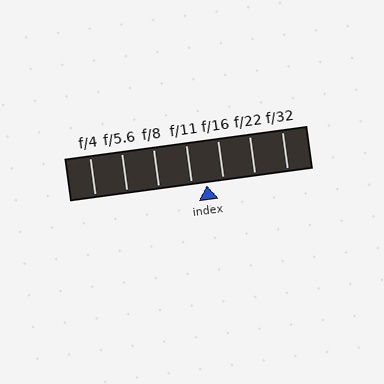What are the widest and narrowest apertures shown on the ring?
The widest aperture shown is f/4 and the narrowest is f/32.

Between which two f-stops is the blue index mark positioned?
The index mark is between f/11 and f/16.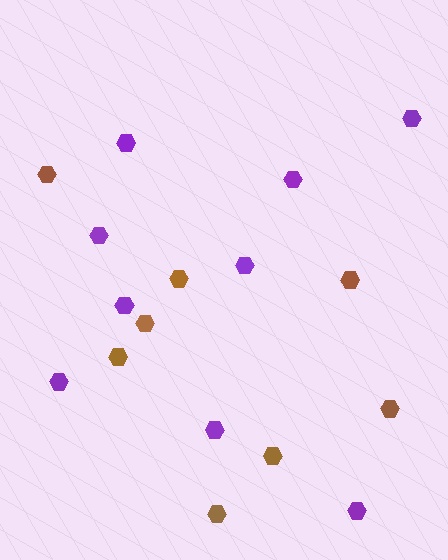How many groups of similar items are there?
There are 2 groups: one group of purple hexagons (9) and one group of brown hexagons (8).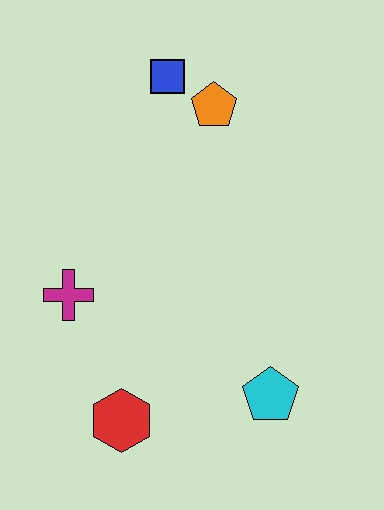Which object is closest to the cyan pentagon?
The red hexagon is closest to the cyan pentagon.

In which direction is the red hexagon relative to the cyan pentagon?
The red hexagon is to the left of the cyan pentagon.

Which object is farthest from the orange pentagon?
The red hexagon is farthest from the orange pentagon.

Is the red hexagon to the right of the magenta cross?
Yes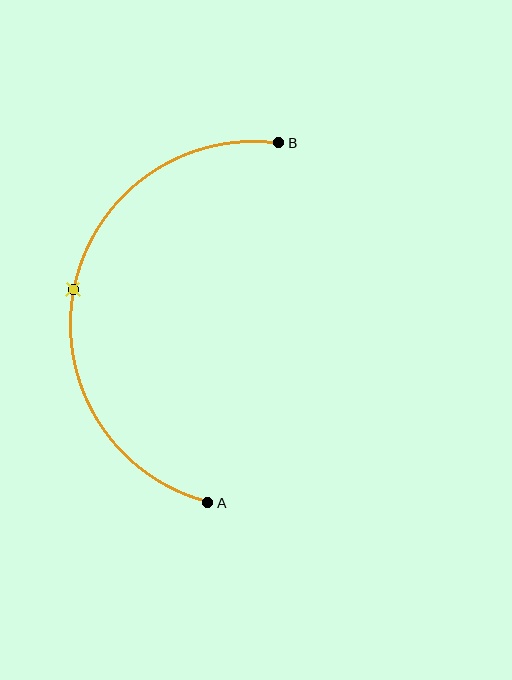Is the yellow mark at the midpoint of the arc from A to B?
Yes. The yellow mark lies on the arc at equal arc-length from both A and B — it is the arc midpoint.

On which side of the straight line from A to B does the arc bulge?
The arc bulges to the left of the straight line connecting A and B.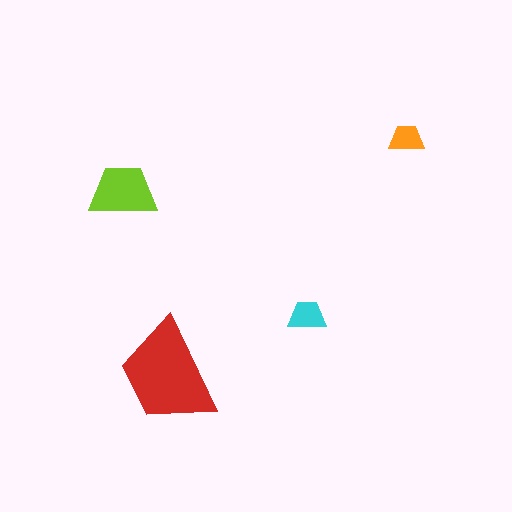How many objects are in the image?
There are 4 objects in the image.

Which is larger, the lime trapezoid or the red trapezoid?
The red one.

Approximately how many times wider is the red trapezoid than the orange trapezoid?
About 3 times wider.